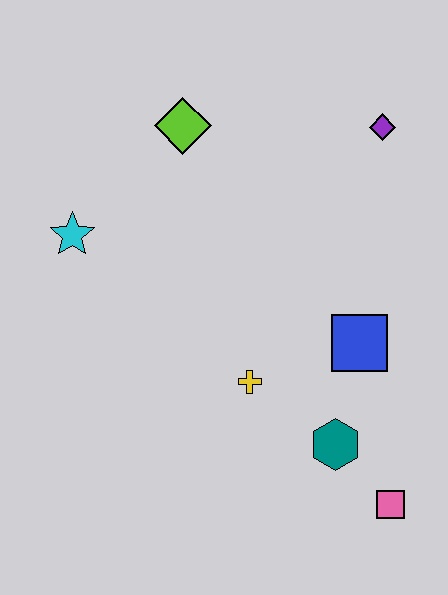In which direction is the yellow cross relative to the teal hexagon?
The yellow cross is to the left of the teal hexagon.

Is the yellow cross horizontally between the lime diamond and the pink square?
Yes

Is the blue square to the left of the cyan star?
No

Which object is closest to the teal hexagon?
The pink square is closest to the teal hexagon.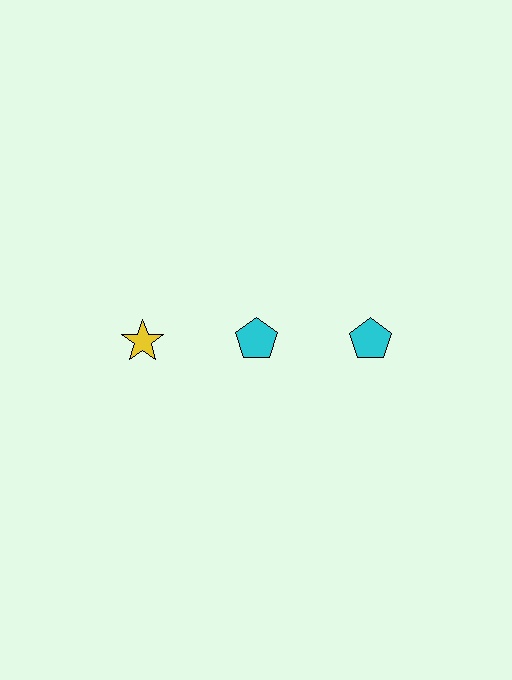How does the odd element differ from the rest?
It differs in both color (yellow instead of cyan) and shape (star instead of pentagon).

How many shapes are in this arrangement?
There are 3 shapes arranged in a grid pattern.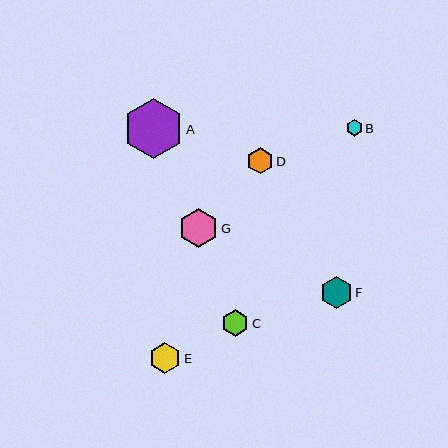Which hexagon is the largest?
Hexagon A is the largest with a size of approximately 60 pixels.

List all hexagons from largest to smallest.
From largest to smallest: A, G, F, E, C, D, B.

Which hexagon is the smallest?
Hexagon B is the smallest with a size of approximately 16 pixels.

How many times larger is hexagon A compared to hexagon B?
Hexagon A is approximately 3.6 times the size of hexagon B.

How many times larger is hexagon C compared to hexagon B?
Hexagon C is approximately 1.6 times the size of hexagon B.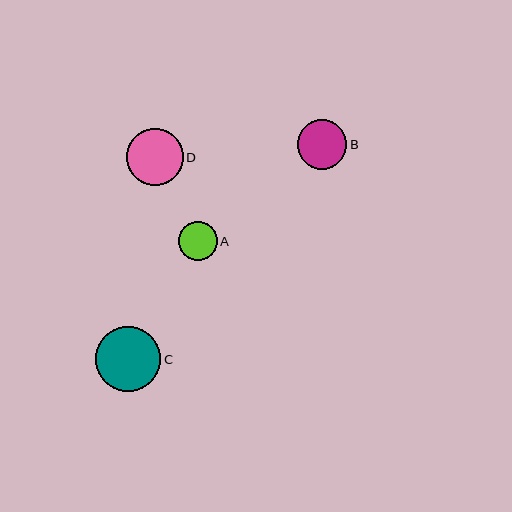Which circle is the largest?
Circle C is the largest with a size of approximately 65 pixels.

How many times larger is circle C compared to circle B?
Circle C is approximately 1.3 times the size of circle B.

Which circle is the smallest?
Circle A is the smallest with a size of approximately 39 pixels.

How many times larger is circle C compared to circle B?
Circle C is approximately 1.3 times the size of circle B.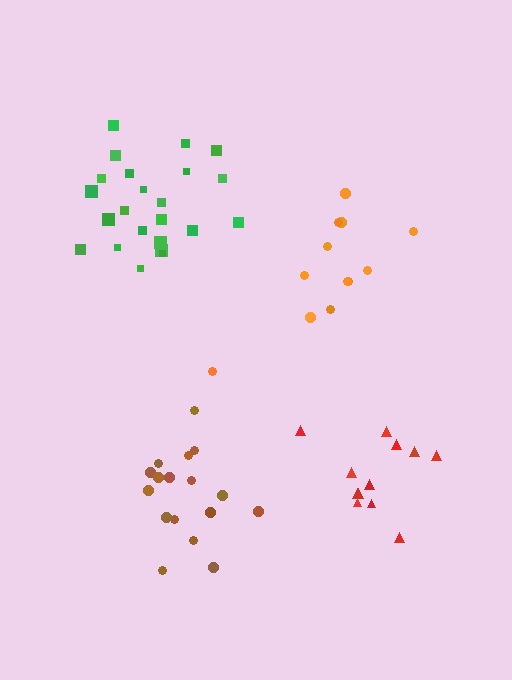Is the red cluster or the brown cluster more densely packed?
Brown.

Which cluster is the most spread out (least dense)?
Orange.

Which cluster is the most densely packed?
Brown.